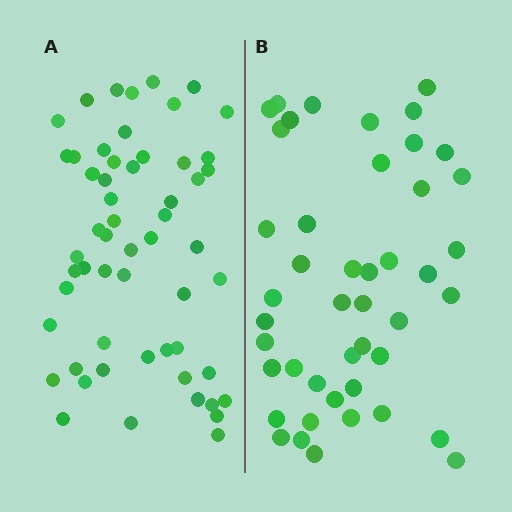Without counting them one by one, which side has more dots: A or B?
Region A (the left region) has more dots.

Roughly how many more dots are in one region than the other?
Region A has roughly 12 or so more dots than region B.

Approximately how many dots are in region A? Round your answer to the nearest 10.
About 60 dots. (The exact count is 56, which rounds to 60.)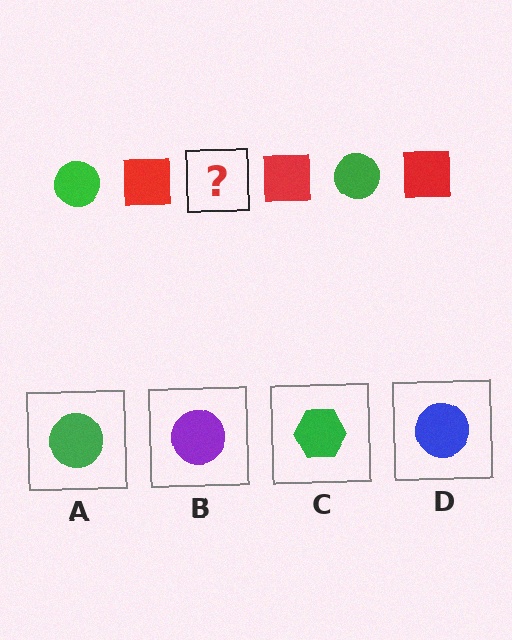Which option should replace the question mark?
Option A.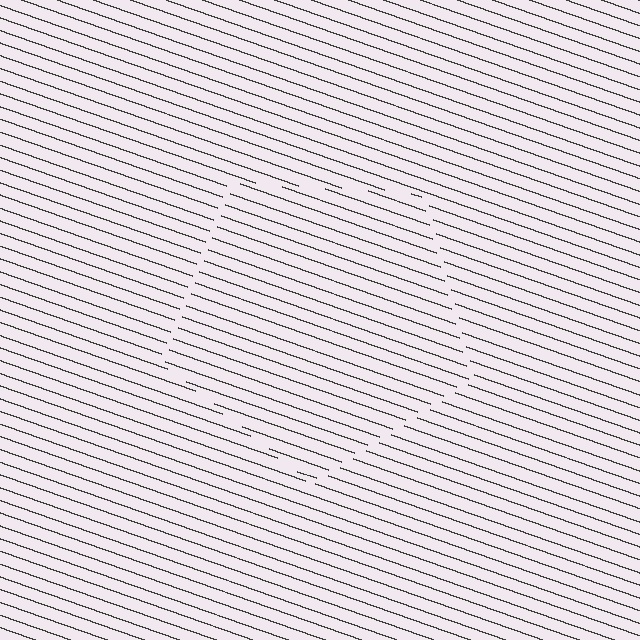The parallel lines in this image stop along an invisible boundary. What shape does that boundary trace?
An illusory pentagon. The interior of the shape contains the same grating, shifted by half a period — the contour is defined by the phase discontinuity where line-ends from the inner and outer gratings abut.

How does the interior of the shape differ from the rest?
The interior of the shape contains the same grating, shifted by half a period — the contour is defined by the phase discontinuity where line-ends from the inner and outer gratings abut.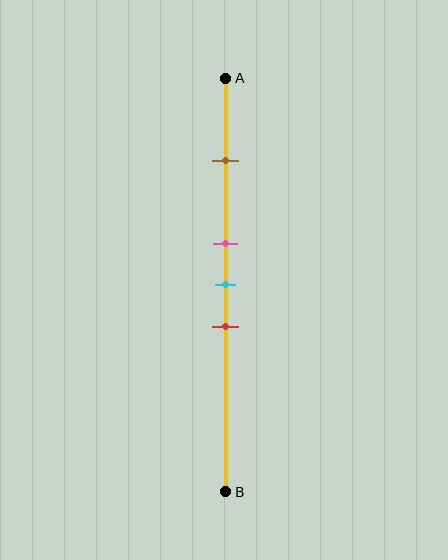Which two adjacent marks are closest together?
The pink and cyan marks are the closest adjacent pair.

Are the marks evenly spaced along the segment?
No, the marks are not evenly spaced.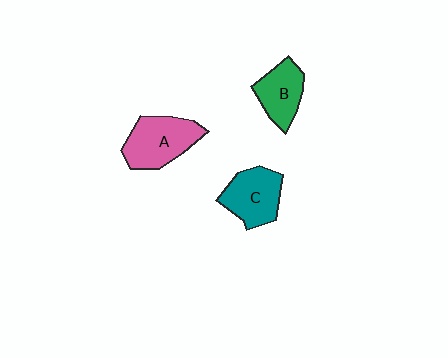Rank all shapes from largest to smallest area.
From largest to smallest: A (pink), C (teal), B (green).